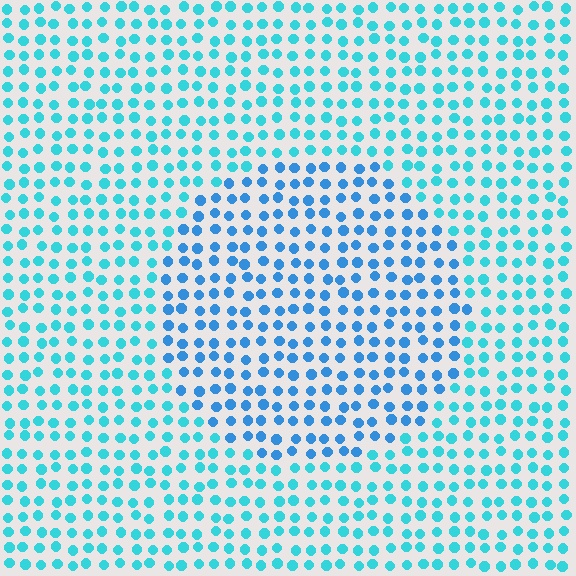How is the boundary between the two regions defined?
The boundary is defined purely by a slight shift in hue (about 25 degrees). Spacing, size, and orientation are identical on both sides.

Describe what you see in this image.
The image is filled with small cyan elements in a uniform arrangement. A circle-shaped region is visible where the elements are tinted to a slightly different hue, forming a subtle color boundary.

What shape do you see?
I see a circle.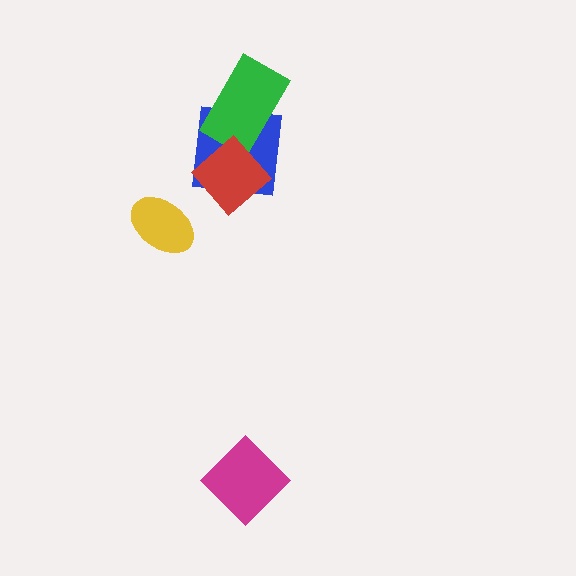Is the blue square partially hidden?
Yes, it is partially covered by another shape.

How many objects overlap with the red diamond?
1 object overlaps with the red diamond.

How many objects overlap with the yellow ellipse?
0 objects overlap with the yellow ellipse.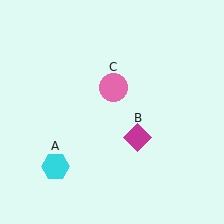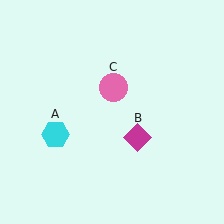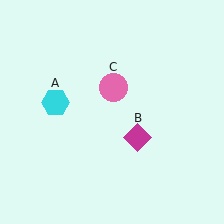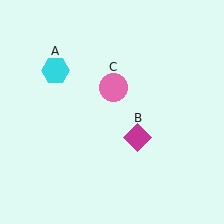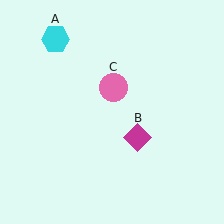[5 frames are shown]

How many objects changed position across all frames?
1 object changed position: cyan hexagon (object A).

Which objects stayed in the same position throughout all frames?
Magenta diamond (object B) and pink circle (object C) remained stationary.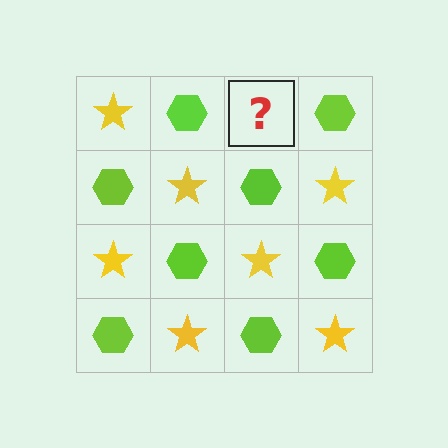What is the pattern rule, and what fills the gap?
The rule is that it alternates yellow star and lime hexagon in a checkerboard pattern. The gap should be filled with a yellow star.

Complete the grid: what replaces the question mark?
The question mark should be replaced with a yellow star.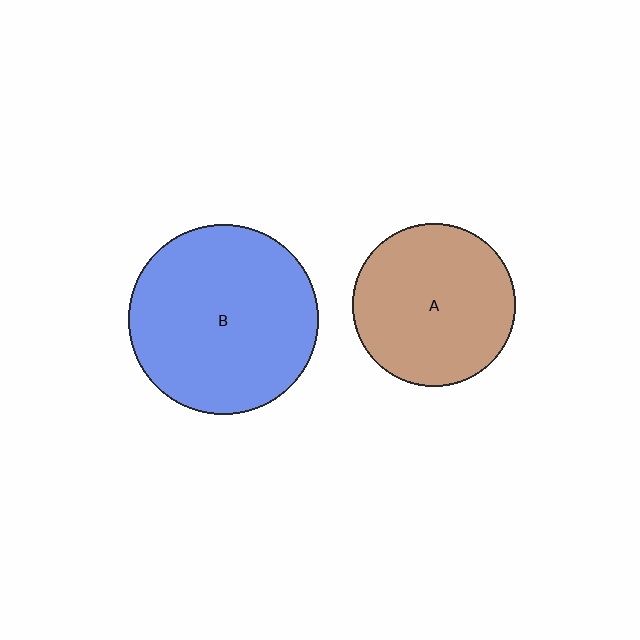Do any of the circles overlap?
No, none of the circles overlap.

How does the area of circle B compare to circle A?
Approximately 1.4 times.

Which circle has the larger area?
Circle B (blue).